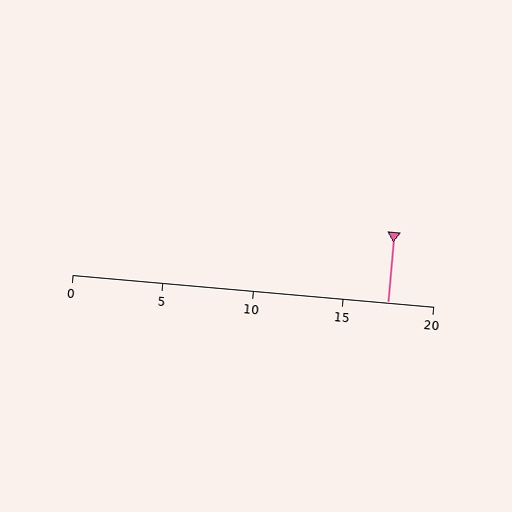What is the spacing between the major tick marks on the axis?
The major ticks are spaced 5 apart.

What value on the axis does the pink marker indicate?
The marker indicates approximately 17.5.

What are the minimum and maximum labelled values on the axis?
The axis runs from 0 to 20.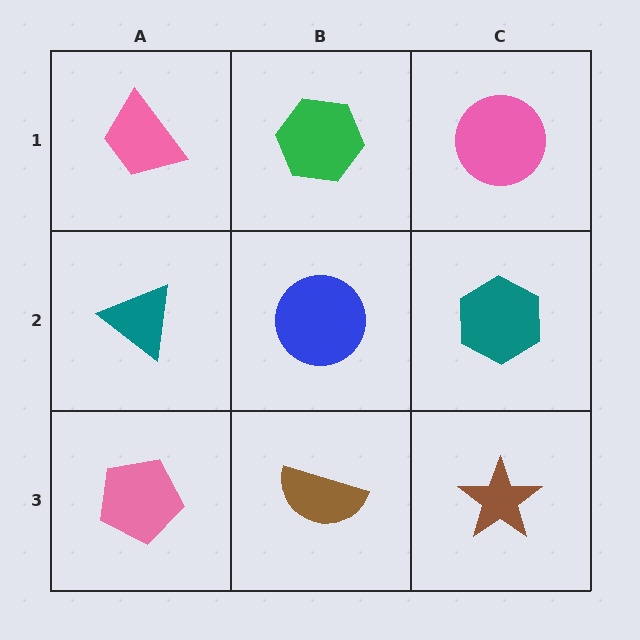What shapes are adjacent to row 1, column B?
A blue circle (row 2, column B), a pink trapezoid (row 1, column A), a pink circle (row 1, column C).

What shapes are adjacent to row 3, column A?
A teal triangle (row 2, column A), a brown semicircle (row 3, column B).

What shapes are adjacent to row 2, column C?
A pink circle (row 1, column C), a brown star (row 3, column C), a blue circle (row 2, column B).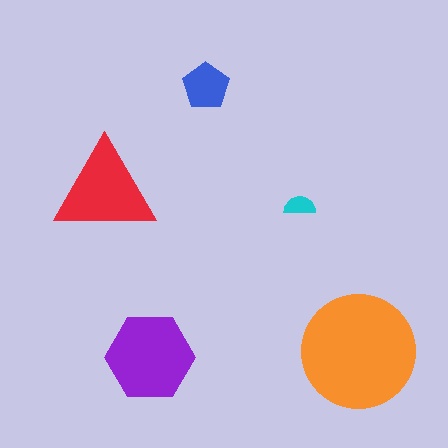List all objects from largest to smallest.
The orange circle, the purple hexagon, the red triangle, the blue pentagon, the cyan semicircle.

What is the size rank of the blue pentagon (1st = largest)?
4th.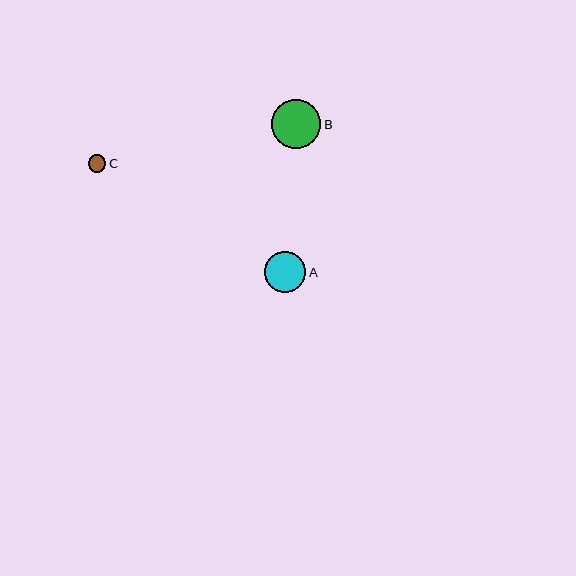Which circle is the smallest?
Circle C is the smallest with a size of approximately 17 pixels.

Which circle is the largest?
Circle B is the largest with a size of approximately 49 pixels.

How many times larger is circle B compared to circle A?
Circle B is approximately 1.2 times the size of circle A.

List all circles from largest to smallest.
From largest to smallest: B, A, C.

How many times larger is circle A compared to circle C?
Circle A is approximately 2.4 times the size of circle C.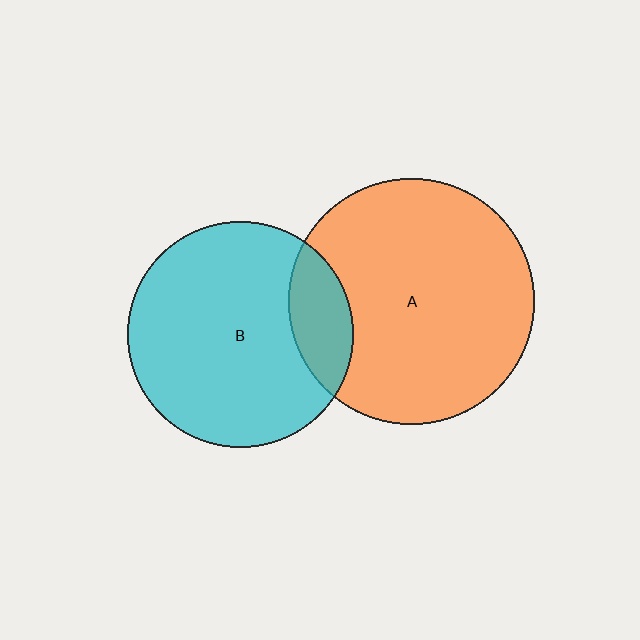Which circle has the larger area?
Circle A (orange).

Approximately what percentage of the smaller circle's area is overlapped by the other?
Approximately 15%.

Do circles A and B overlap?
Yes.